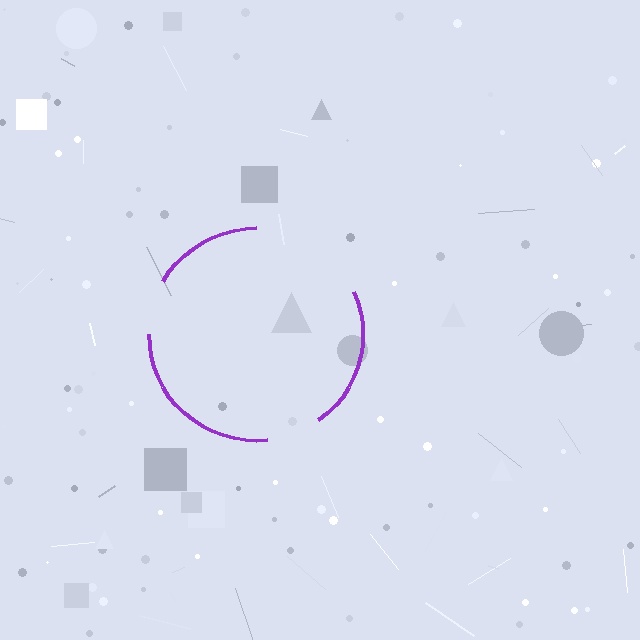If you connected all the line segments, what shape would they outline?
They would outline a circle.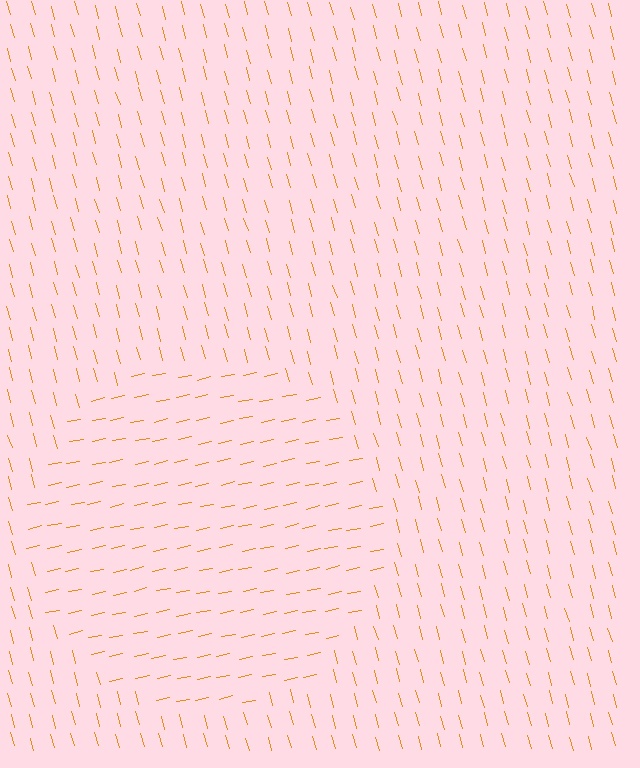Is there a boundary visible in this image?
Yes, there is a texture boundary formed by a change in line orientation.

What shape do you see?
I see a circle.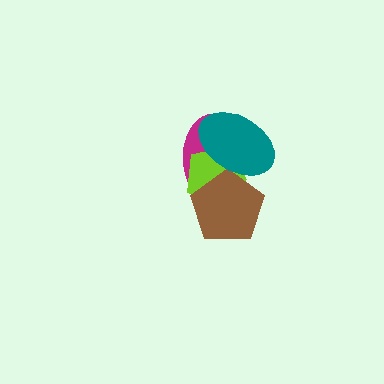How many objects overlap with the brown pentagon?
3 objects overlap with the brown pentagon.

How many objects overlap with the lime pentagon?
3 objects overlap with the lime pentagon.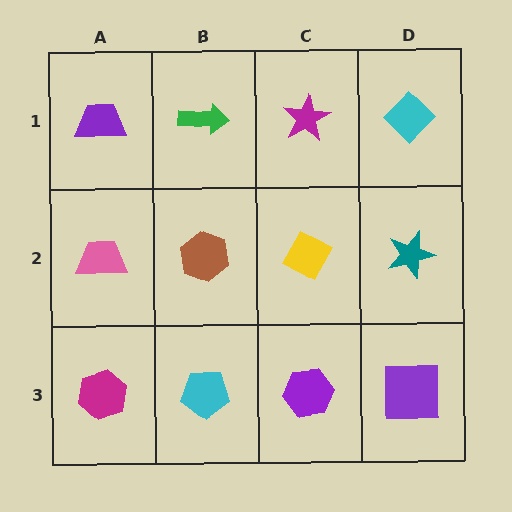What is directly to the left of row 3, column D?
A purple hexagon.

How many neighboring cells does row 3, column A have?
2.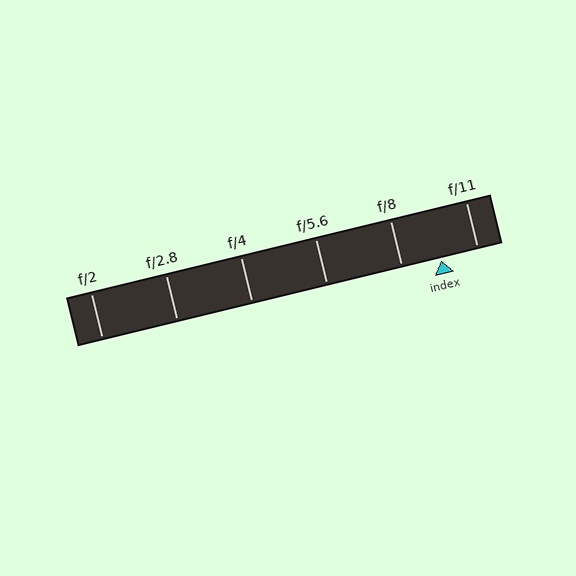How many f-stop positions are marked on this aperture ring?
There are 6 f-stop positions marked.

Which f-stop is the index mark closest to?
The index mark is closest to f/11.